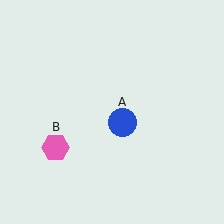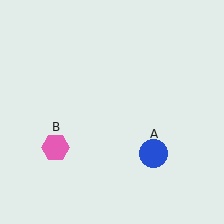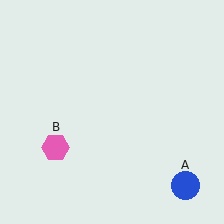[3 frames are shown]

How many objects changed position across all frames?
1 object changed position: blue circle (object A).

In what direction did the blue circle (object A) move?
The blue circle (object A) moved down and to the right.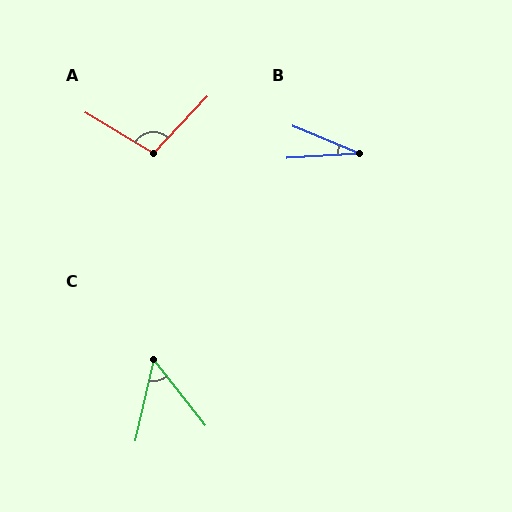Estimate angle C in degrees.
Approximately 51 degrees.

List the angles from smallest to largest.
B (26°), C (51°), A (103°).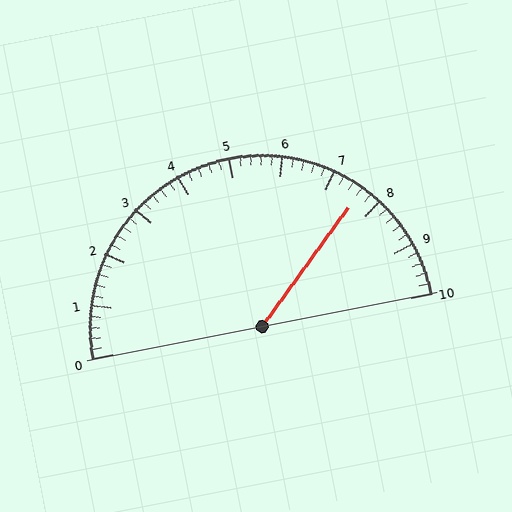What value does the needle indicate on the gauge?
The needle indicates approximately 7.6.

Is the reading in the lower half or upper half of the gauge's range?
The reading is in the upper half of the range (0 to 10).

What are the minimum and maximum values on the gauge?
The gauge ranges from 0 to 10.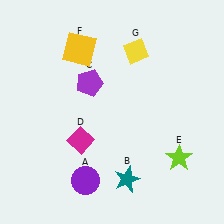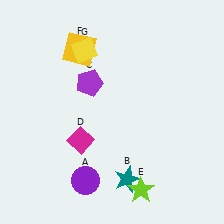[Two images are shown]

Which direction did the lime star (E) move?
The lime star (E) moved left.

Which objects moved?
The objects that moved are: the lime star (E), the yellow diamond (G).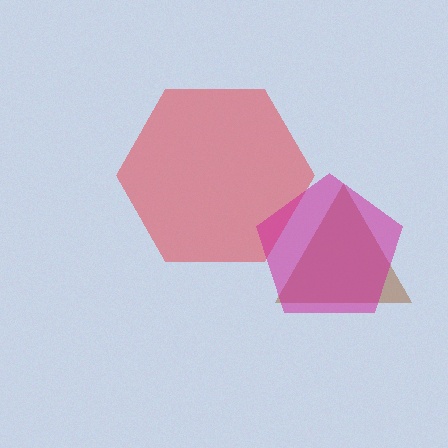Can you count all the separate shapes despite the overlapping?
Yes, there are 3 separate shapes.